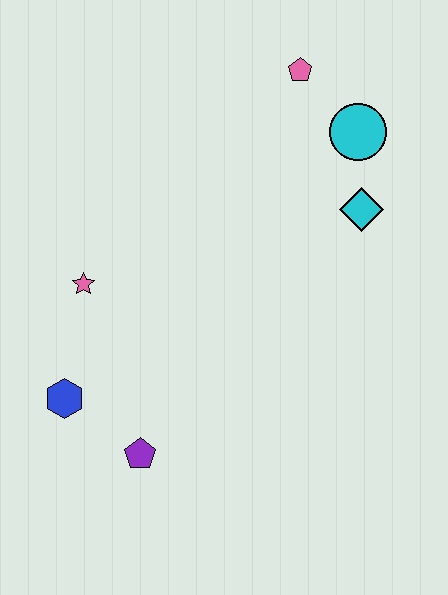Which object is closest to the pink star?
The blue hexagon is closest to the pink star.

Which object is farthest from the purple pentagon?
The pink pentagon is farthest from the purple pentagon.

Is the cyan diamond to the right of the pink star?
Yes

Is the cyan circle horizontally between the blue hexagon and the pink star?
No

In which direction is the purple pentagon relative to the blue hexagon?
The purple pentagon is to the right of the blue hexagon.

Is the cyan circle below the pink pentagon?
Yes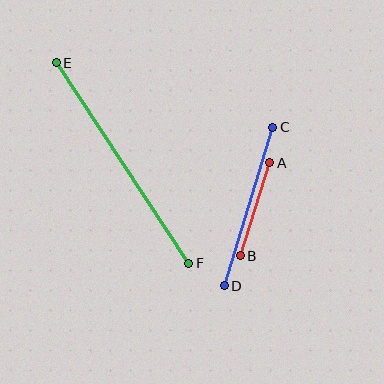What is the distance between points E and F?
The distance is approximately 241 pixels.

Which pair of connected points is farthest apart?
Points E and F are farthest apart.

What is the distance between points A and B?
The distance is approximately 97 pixels.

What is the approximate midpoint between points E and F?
The midpoint is at approximately (123, 163) pixels.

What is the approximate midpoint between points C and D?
The midpoint is at approximately (248, 207) pixels.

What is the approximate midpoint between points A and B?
The midpoint is at approximately (255, 209) pixels.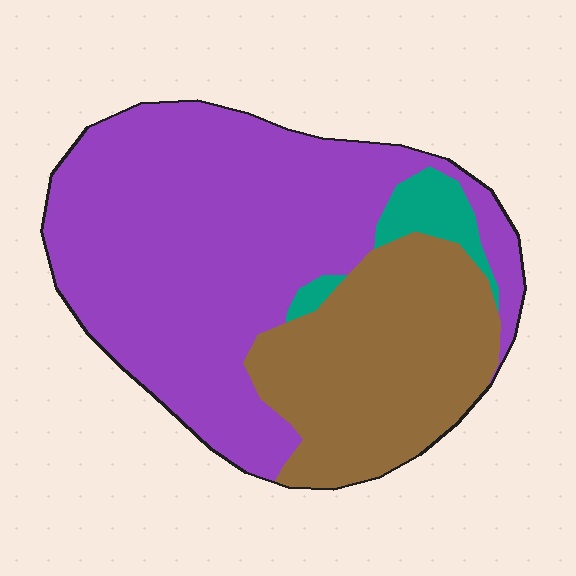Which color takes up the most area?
Purple, at roughly 65%.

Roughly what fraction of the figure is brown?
Brown covers roughly 30% of the figure.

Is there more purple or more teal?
Purple.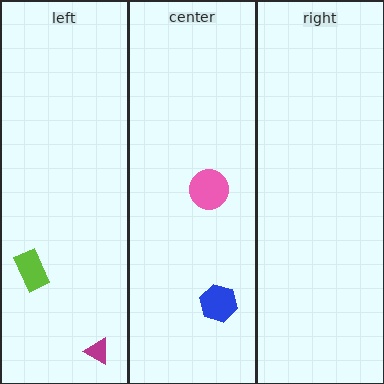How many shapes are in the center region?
2.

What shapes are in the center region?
The blue hexagon, the pink circle.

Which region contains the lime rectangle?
The left region.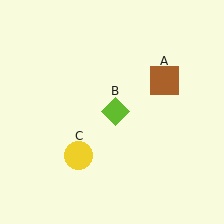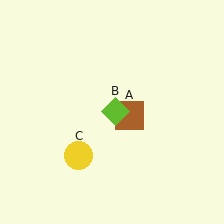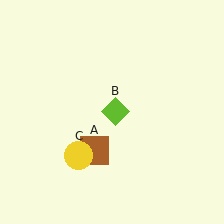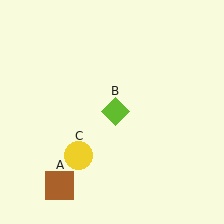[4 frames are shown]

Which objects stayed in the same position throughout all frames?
Lime diamond (object B) and yellow circle (object C) remained stationary.